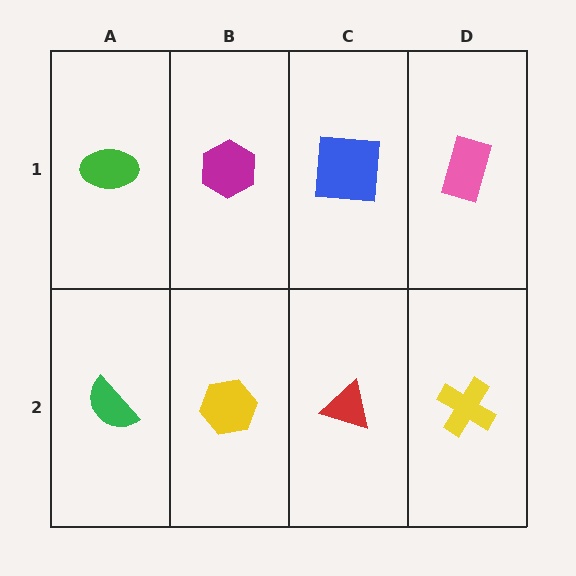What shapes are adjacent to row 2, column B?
A magenta hexagon (row 1, column B), a green semicircle (row 2, column A), a red triangle (row 2, column C).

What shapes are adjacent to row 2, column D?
A pink rectangle (row 1, column D), a red triangle (row 2, column C).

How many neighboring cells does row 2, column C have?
3.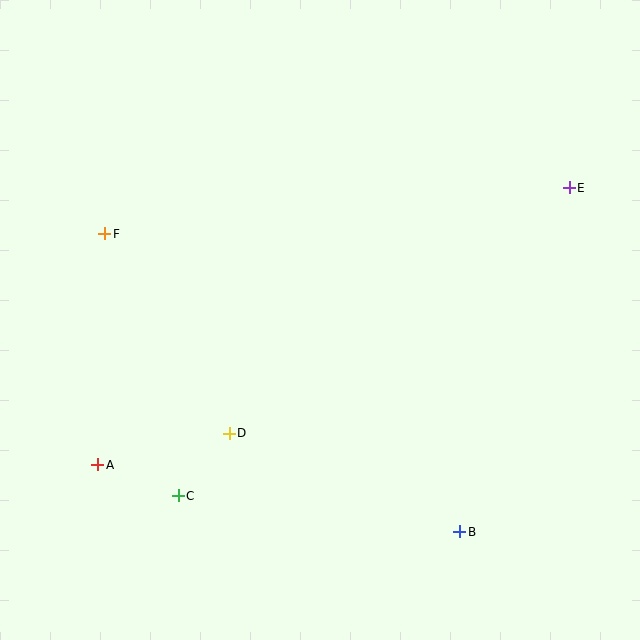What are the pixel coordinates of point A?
Point A is at (98, 465).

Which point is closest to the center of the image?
Point D at (229, 433) is closest to the center.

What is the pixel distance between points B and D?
The distance between B and D is 251 pixels.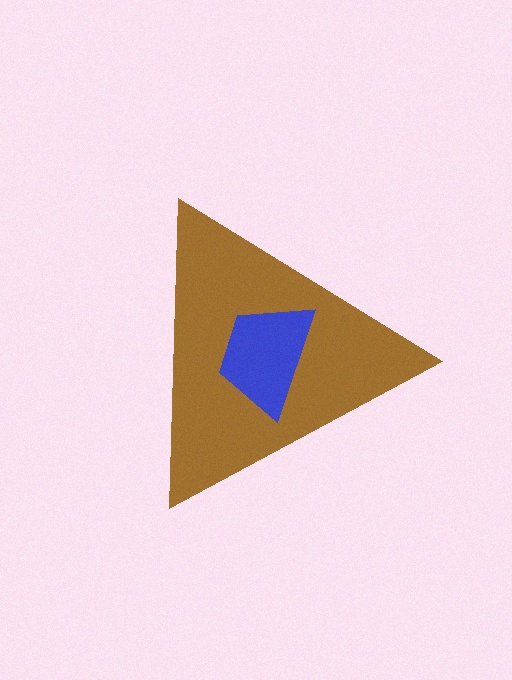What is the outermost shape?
The brown triangle.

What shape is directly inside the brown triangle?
The blue trapezoid.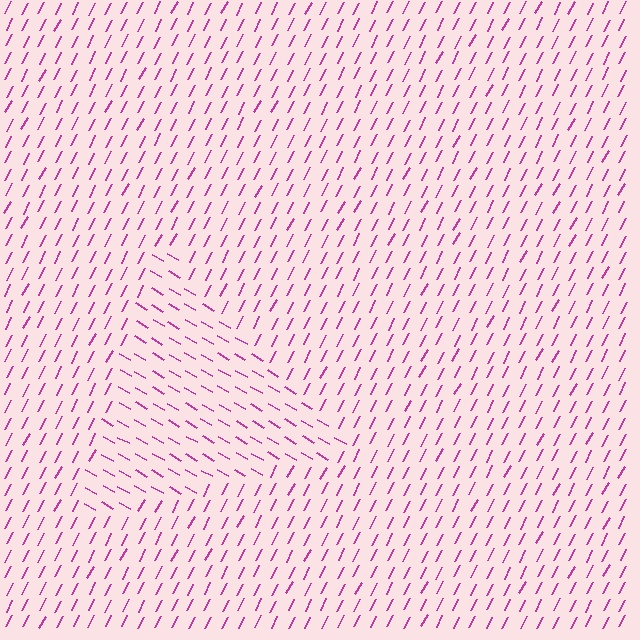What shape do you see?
I see a triangle.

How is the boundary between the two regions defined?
The boundary is defined purely by a change in line orientation (approximately 88 degrees difference). All lines are the same color and thickness.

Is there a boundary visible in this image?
Yes, there is a texture boundary formed by a change in line orientation.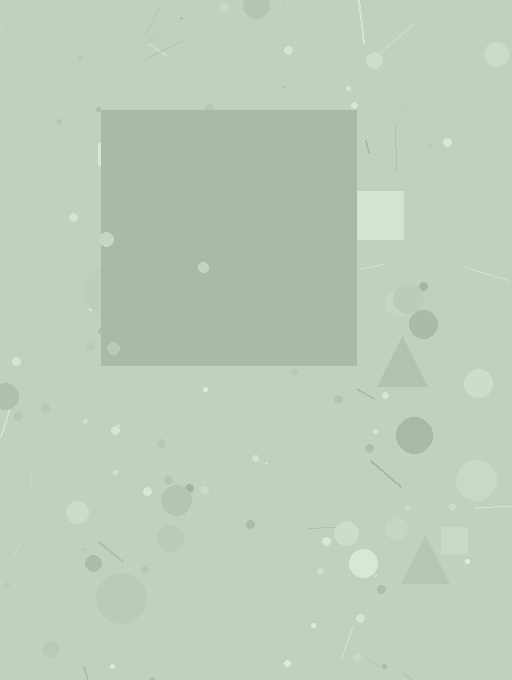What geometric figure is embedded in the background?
A square is embedded in the background.